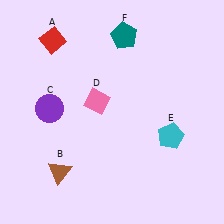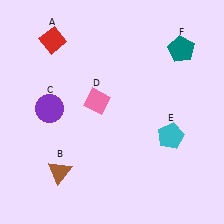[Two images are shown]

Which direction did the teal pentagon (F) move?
The teal pentagon (F) moved right.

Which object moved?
The teal pentagon (F) moved right.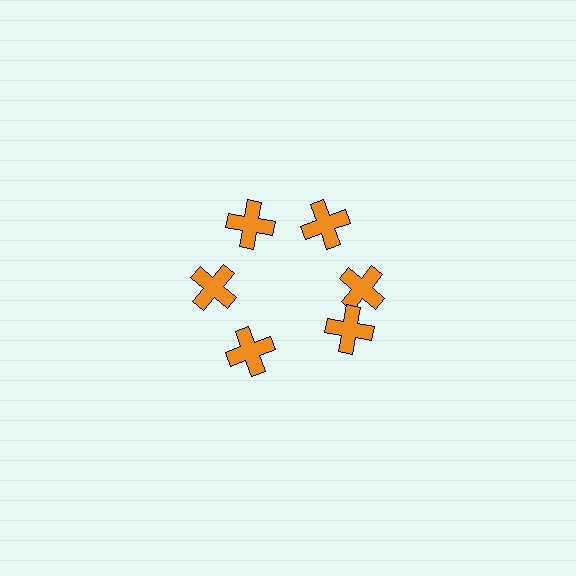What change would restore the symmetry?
The symmetry would be restored by rotating it back into even spacing with its neighbors so that all 6 crosses sit at equal angles and equal distance from the center.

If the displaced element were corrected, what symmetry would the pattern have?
It would have 6-fold rotational symmetry — the pattern would map onto itself every 60 degrees.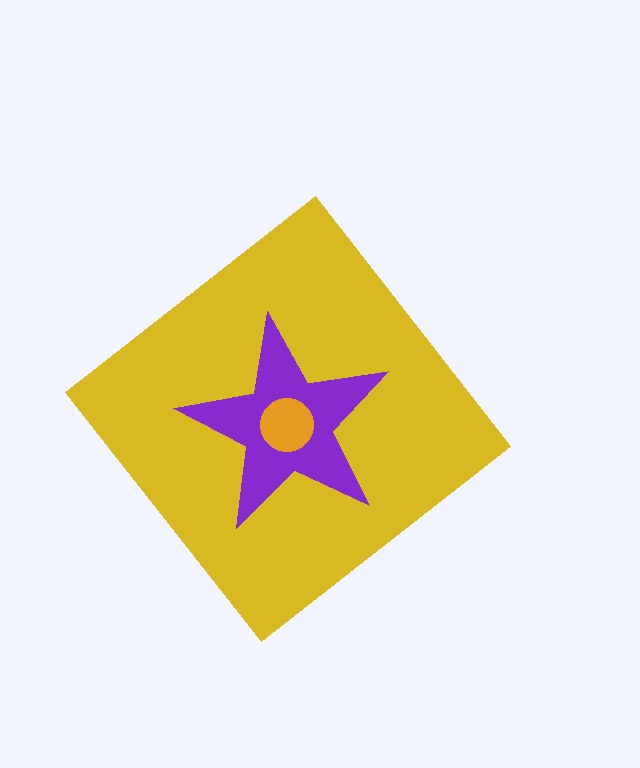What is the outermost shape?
The yellow diamond.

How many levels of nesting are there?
3.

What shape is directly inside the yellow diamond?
The purple star.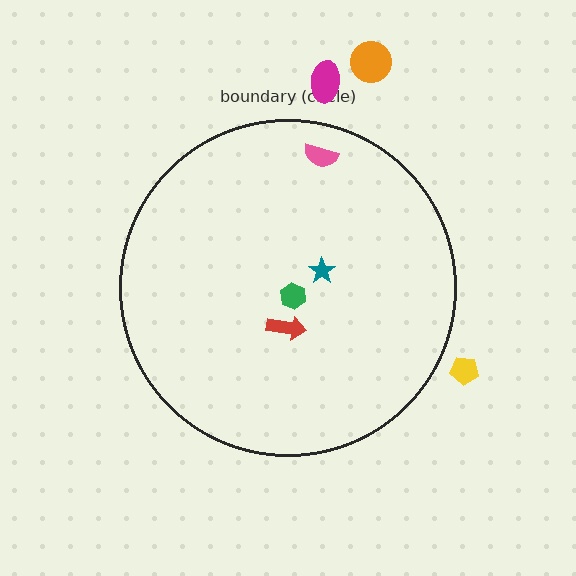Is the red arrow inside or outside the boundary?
Inside.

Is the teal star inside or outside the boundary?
Inside.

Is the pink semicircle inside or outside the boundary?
Inside.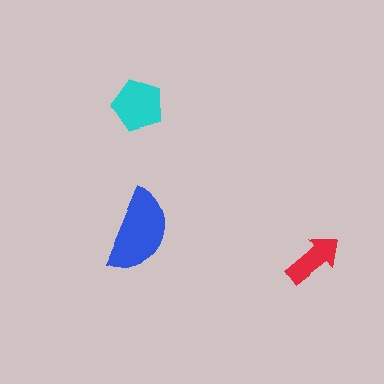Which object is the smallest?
The red arrow.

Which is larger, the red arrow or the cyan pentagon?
The cyan pentagon.